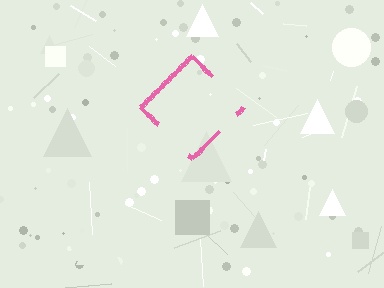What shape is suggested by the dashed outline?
The dashed outline suggests a diamond.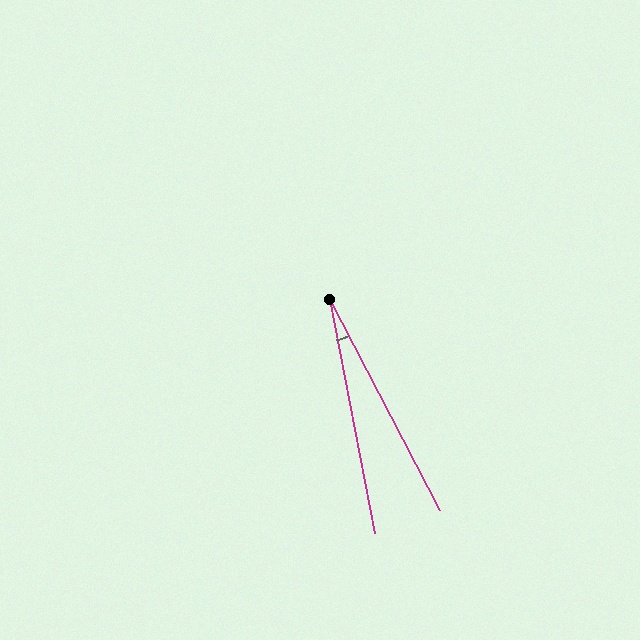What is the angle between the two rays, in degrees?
Approximately 17 degrees.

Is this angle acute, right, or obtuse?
It is acute.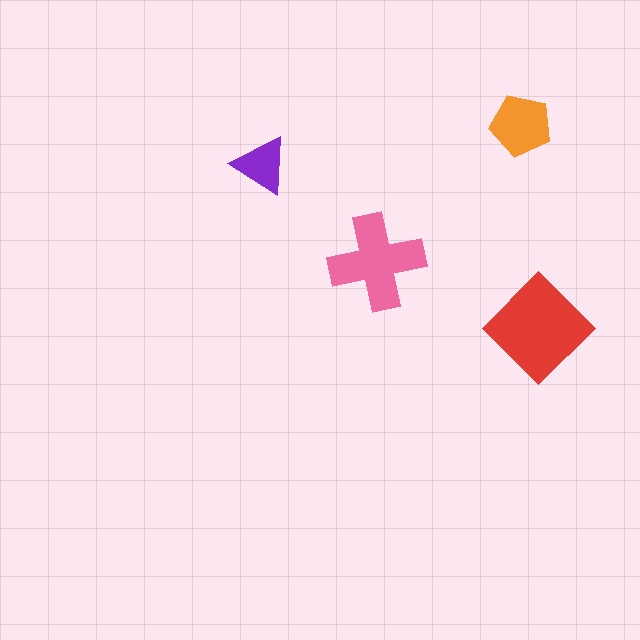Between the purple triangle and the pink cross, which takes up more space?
The pink cross.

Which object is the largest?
The red diamond.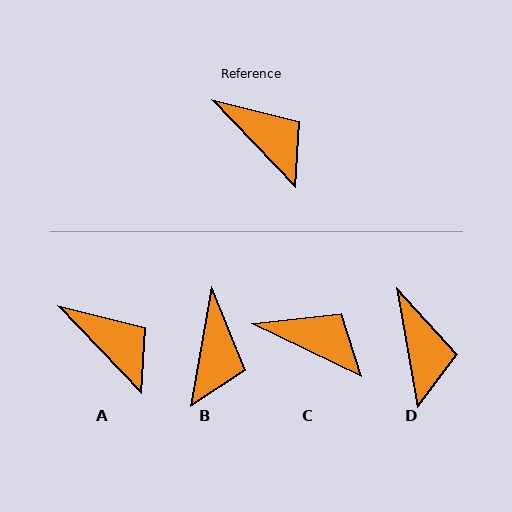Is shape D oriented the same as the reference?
No, it is off by about 34 degrees.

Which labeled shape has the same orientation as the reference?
A.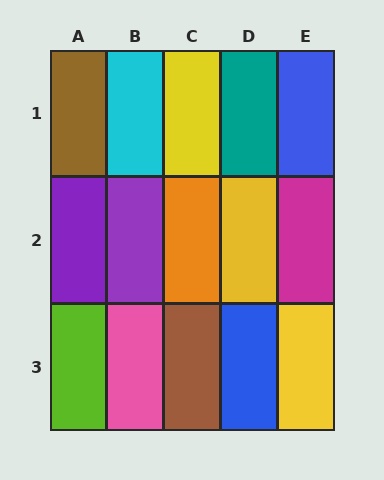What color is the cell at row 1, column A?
Brown.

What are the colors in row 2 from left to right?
Purple, purple, orange, yellow, magenta.